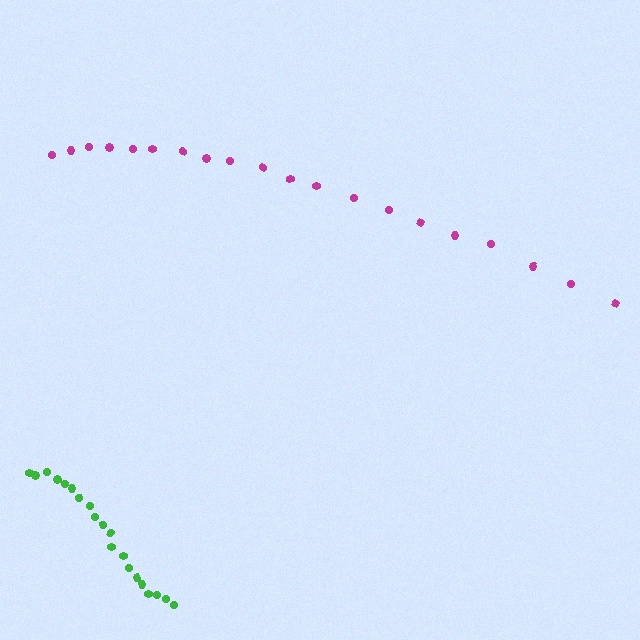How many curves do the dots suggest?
There are 2 distinct paths.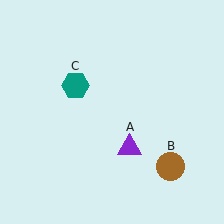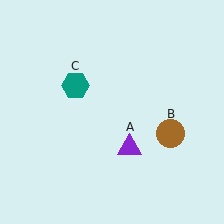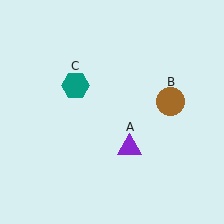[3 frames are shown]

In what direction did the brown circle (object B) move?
The brown circle (object B) moved up.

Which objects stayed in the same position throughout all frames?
Purple triangle (object A) and teal hexagon (object C) remained stationary.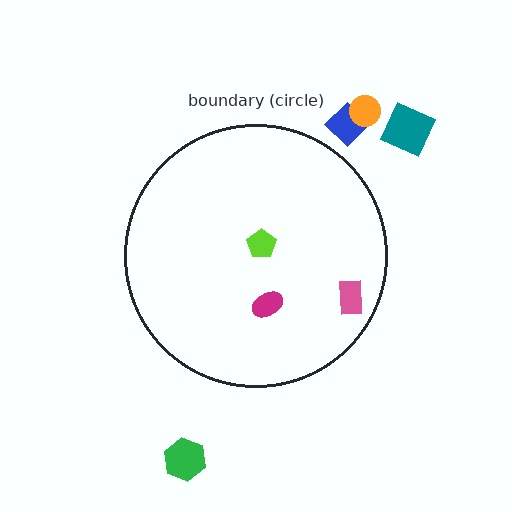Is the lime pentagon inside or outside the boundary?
Inside.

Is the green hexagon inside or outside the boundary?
Outside.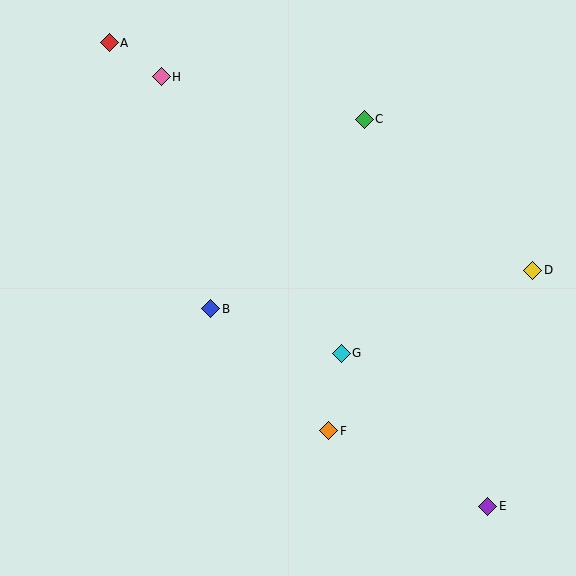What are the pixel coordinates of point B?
Point B is at (211, 309).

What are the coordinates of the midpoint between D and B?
The midpoint between D and B is at (372, 290).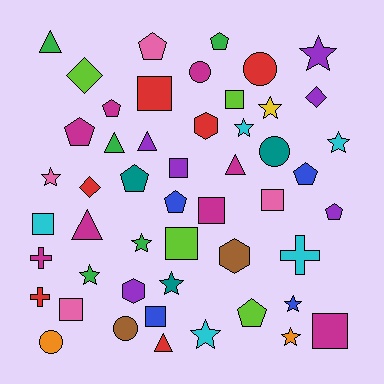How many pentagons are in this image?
There are 9 pentagons.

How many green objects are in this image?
There are 5 green objects.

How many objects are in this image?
There are 50 objects.